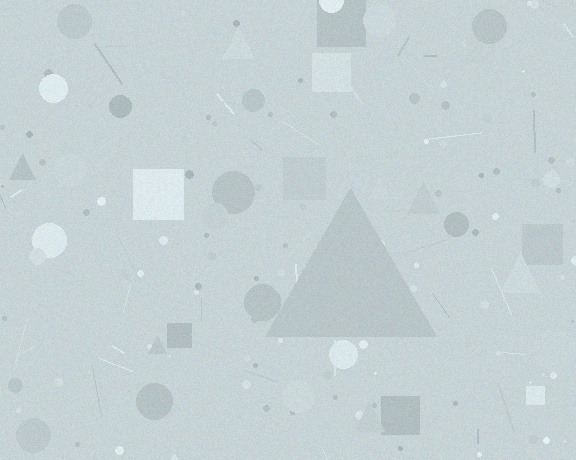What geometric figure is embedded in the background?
A triangle is embedded in the background.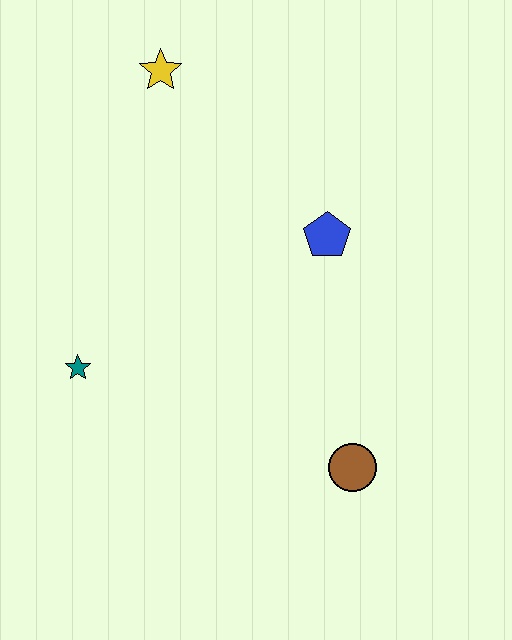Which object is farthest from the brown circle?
The yellow star is farthest from the brown circle.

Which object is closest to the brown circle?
The blue pentagon is closest to the brown circle.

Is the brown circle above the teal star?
No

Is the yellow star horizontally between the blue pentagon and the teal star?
Yes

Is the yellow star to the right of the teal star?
Yes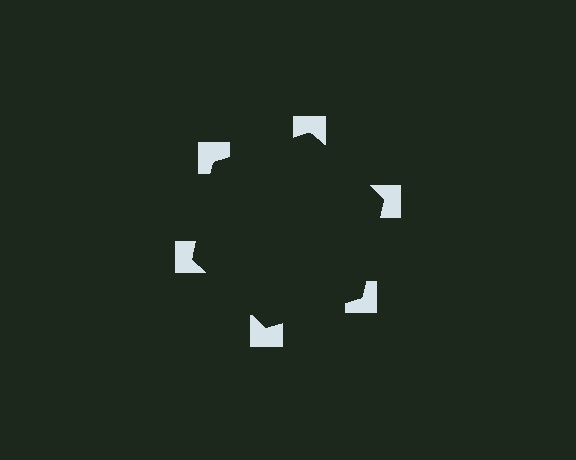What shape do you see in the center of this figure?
An illusory hexagon — its edges are inferred from the aligned wedge cuts in the notched squares, not physically drawn.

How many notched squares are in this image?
There are 6 — one at each vertex of the illusory hexagon.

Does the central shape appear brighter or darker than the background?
It typically appears slightly darker than the background, even though no actual brightness change is drawn.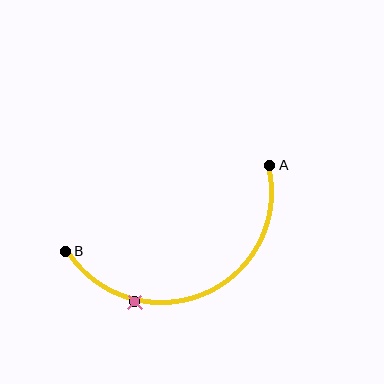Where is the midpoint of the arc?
The arc midpoint is the point on the curve farthest from the straight line joining A and B. It sits below that line.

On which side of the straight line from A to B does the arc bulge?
The arc bulges below the straight line connecting A and B.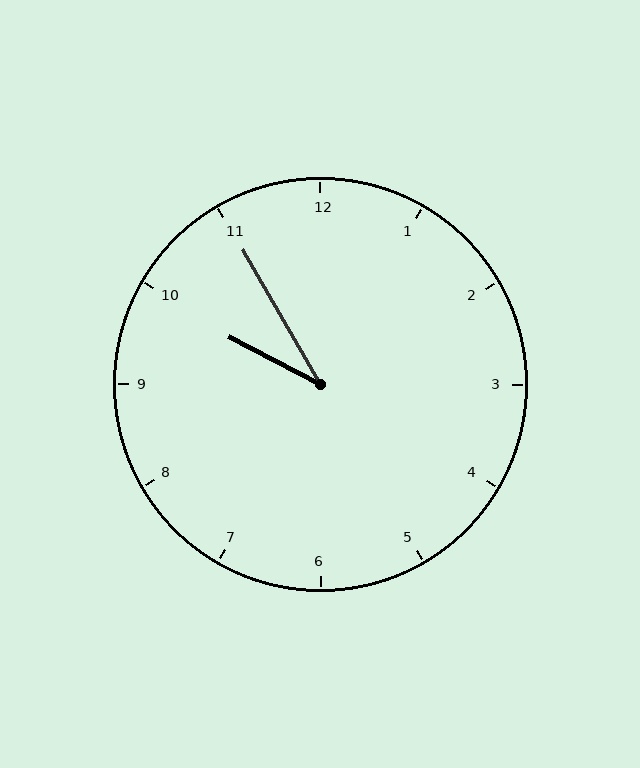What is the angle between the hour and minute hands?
Approximately 32 degrees.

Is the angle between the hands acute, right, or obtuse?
It is acute.